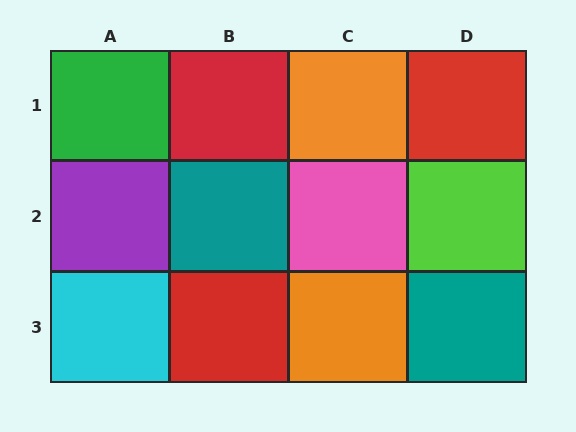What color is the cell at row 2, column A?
Purple.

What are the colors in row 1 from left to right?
Green, red, orange, red.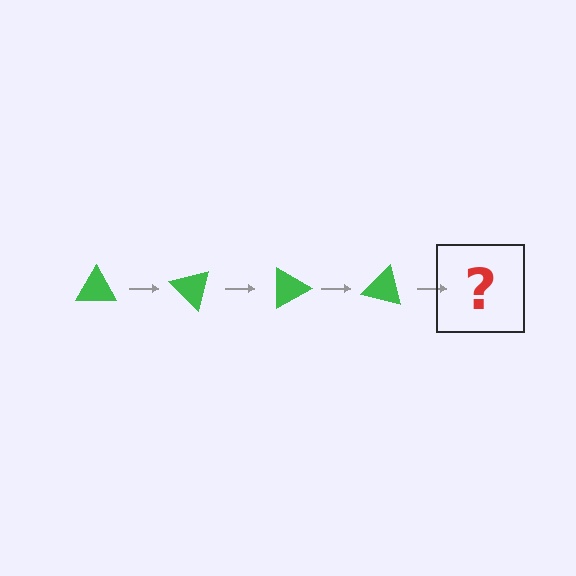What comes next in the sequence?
The next element should be a green triangle rotated 180 degrees.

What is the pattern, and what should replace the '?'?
The pattern is that the triangle rotates 45 degrees each step. The '?' should be a green triangle rotated 180 degrees.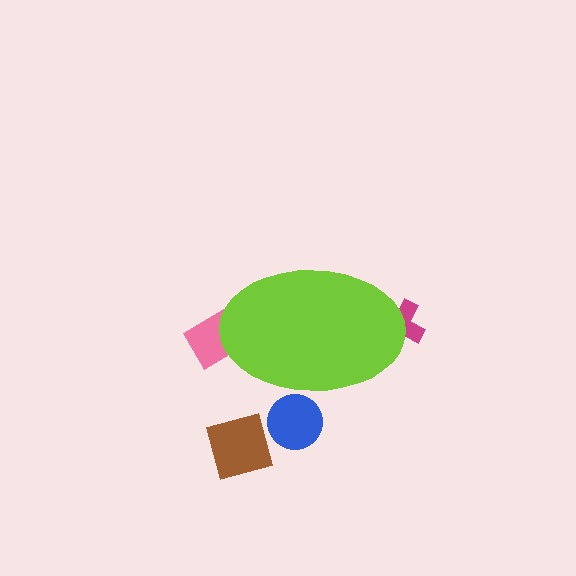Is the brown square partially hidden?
No, the brown square is fully visible.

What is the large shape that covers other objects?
A lime ellipse.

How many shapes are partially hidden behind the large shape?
3 shapes are partially hidden.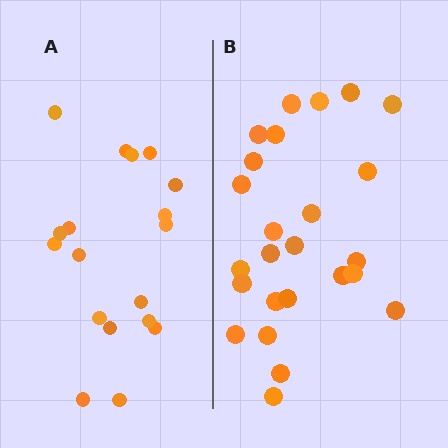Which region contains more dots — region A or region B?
Region B (the right region) has more dots.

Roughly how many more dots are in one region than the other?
Region B has roughly 8 or so more dots than region A.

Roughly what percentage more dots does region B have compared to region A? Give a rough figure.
About 40% more.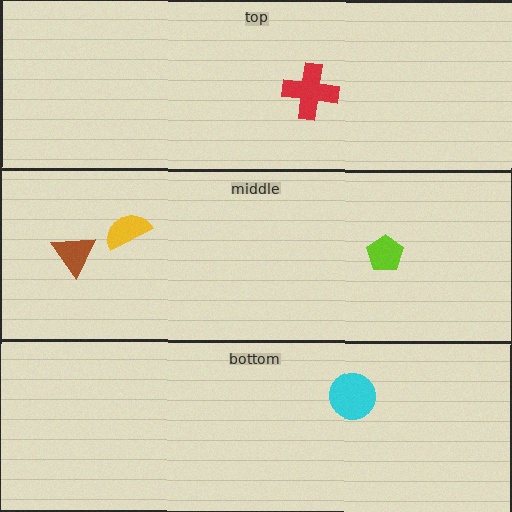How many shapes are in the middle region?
3.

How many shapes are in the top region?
1.